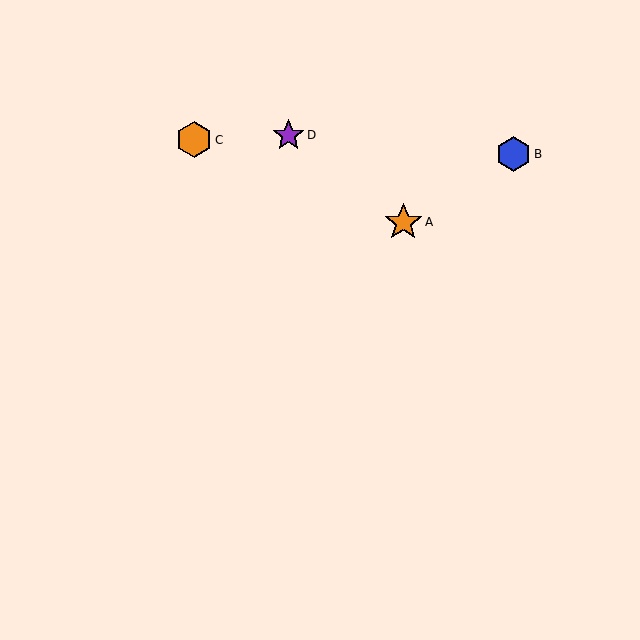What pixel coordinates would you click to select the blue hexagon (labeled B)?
Click at (514, 154) to select the blue hexagon B.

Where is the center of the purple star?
The center of the purple star is at (288, 135).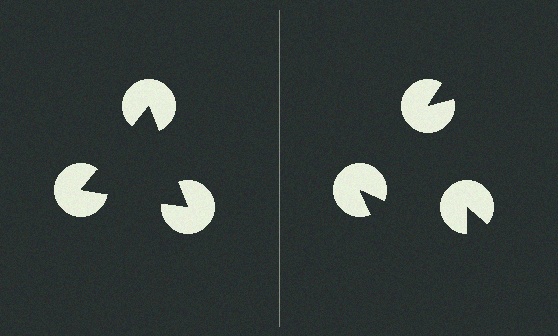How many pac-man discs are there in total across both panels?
6 — 3 on each side.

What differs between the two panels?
The pac-man discs are positioned identically on both sides; only the wedge orientations differ. On the left they align to a triangle; on the right they are misaligned.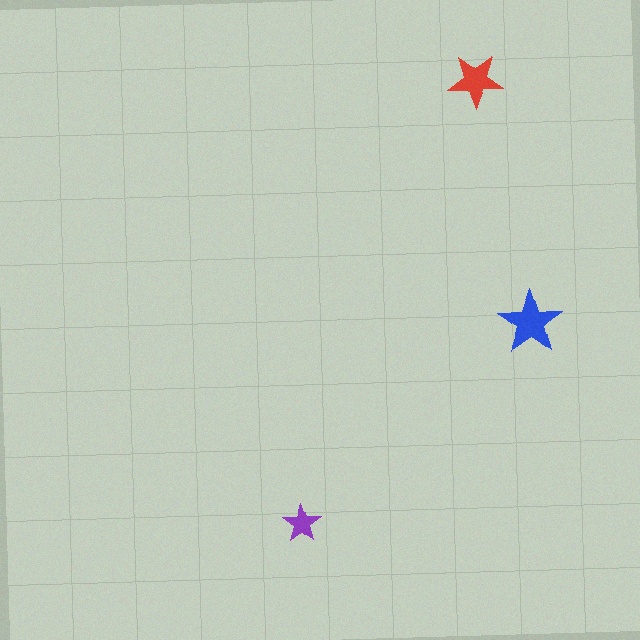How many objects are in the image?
There are 3 objects in the image.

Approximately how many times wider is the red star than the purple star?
About 1.5 times wider.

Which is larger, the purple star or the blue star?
The blue one.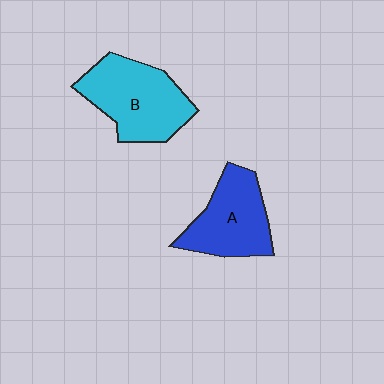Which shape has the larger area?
Shape B (cyan).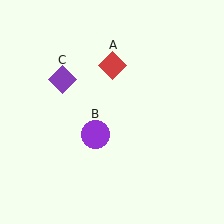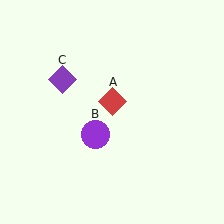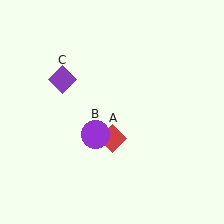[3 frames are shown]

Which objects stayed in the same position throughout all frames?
Purple circle (object B) and purple diamond (object C) remained stationary.